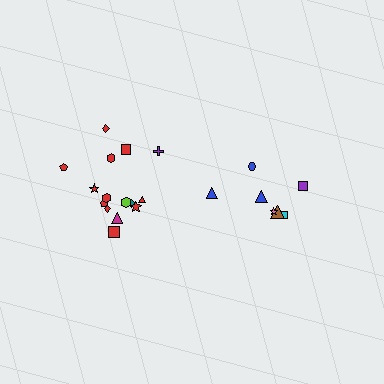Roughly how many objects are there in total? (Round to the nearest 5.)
Roughly 20 objects in total.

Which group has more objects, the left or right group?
The left group.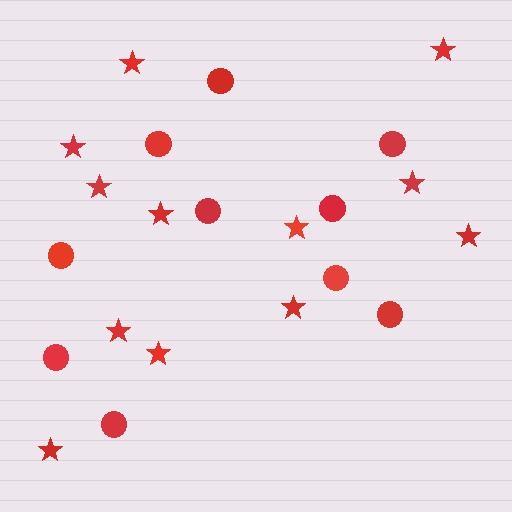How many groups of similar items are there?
There are 2 groups: one group of stars (12) and one group of circles (10).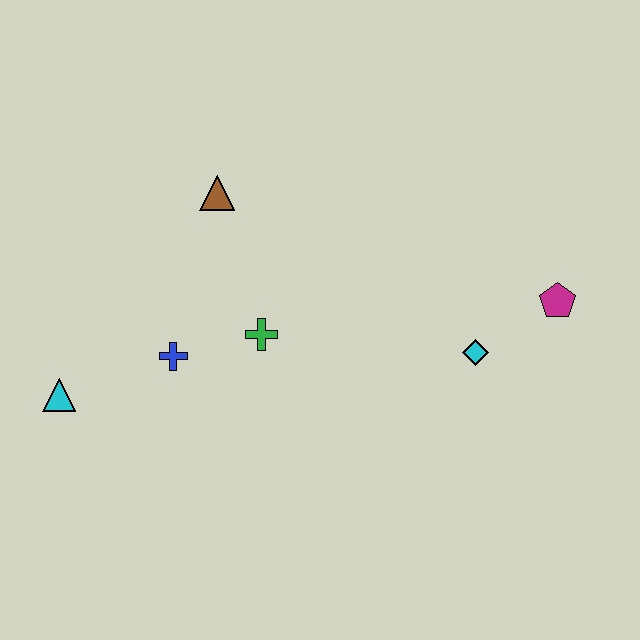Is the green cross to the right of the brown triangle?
Yes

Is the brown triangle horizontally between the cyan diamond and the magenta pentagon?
No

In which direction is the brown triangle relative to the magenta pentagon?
The brown triangle is to the left of the magenta pentagon.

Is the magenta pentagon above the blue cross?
Yes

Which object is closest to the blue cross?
The green cross is closest to the blue cross.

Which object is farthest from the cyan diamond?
The cyan triangle is farthest from the cyan diamond.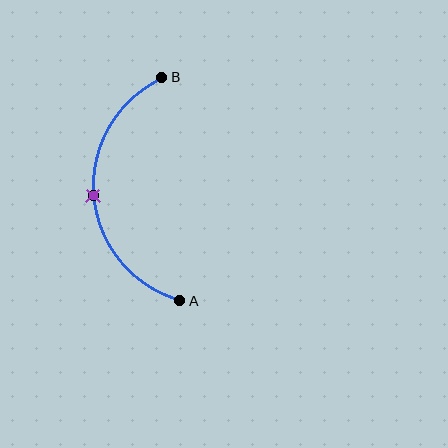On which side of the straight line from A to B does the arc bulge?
The arc bulges to the left of the straight line connecting A and B.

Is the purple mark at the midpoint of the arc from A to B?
Yes. The purple mark lies on the arc at equal arc-length from both A and B — it is the arc midpoint.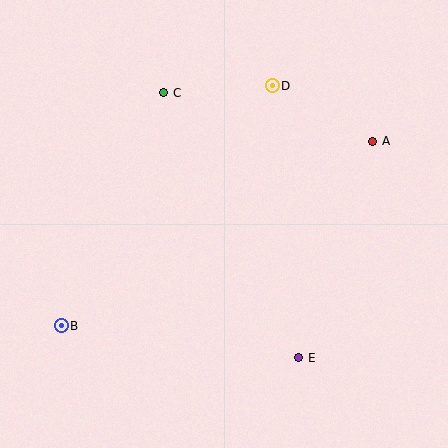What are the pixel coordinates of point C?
Point C is at (164, 93).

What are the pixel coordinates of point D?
Point D is at (272, 86).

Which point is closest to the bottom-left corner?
Point B is closest to the bottom-left corner.